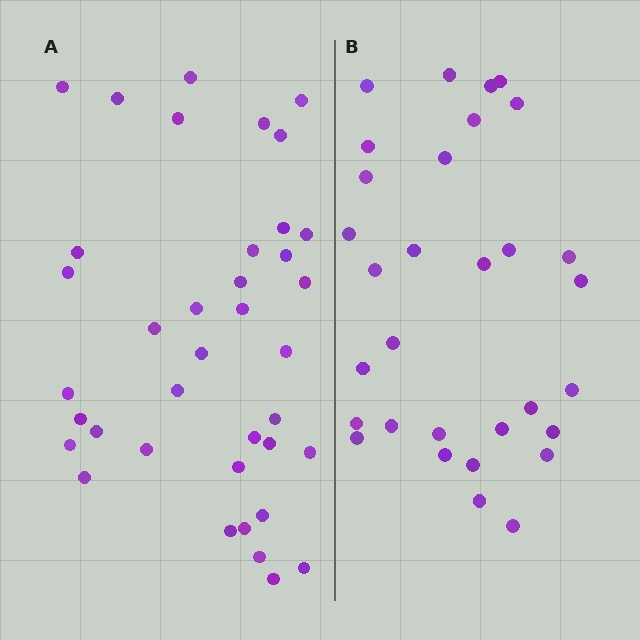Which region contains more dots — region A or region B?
Region A (the left region) has more dots.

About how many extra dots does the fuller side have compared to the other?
Region A has roughly 8 or so more dots than region B.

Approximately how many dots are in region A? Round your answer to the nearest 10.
About 40 dots. (The exact count is 38, which rounds to 40.)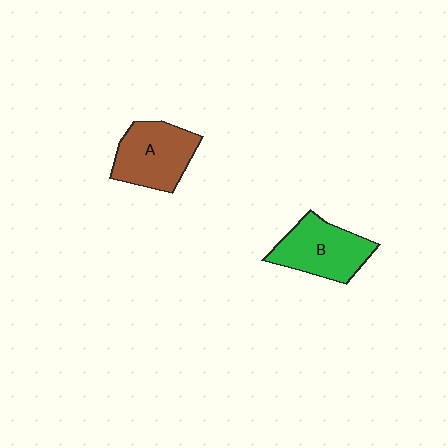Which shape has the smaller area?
Shape B (green).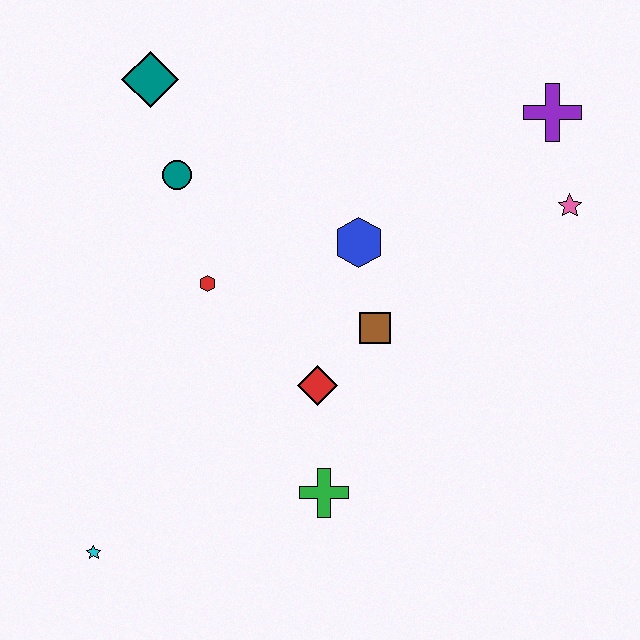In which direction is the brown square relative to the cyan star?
The brown square is to the right of the cyan star.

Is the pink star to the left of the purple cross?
No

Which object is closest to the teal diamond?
The teal circle is closest to the teal diamond.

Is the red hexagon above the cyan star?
Yes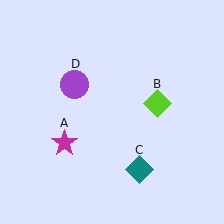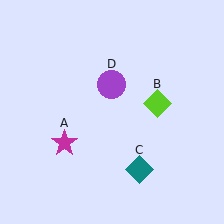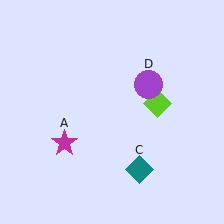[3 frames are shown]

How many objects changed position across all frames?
1 object changed position: purple circle (object D).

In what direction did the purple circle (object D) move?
The purple circle (object D) moved right.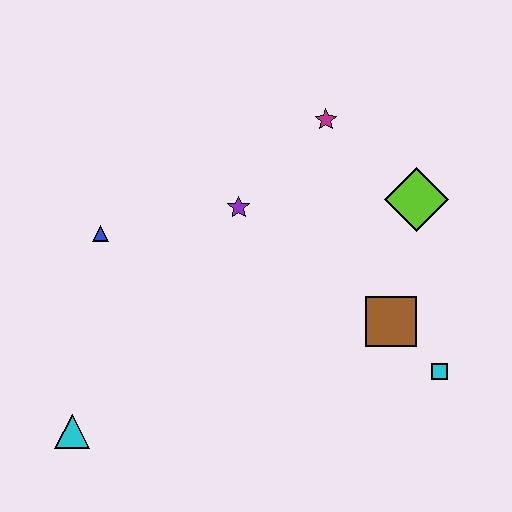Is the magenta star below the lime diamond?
No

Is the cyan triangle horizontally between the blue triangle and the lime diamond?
No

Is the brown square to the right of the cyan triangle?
Yes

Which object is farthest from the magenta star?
The cyan triangle is farthest from the magenta star.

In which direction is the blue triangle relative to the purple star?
The blue triangle is to the left of the purple star.